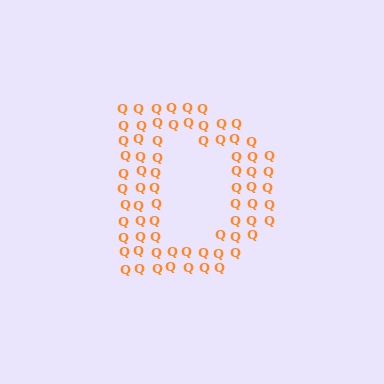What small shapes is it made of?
It is made of small letter Q's.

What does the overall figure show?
The overall figure shows the letter D.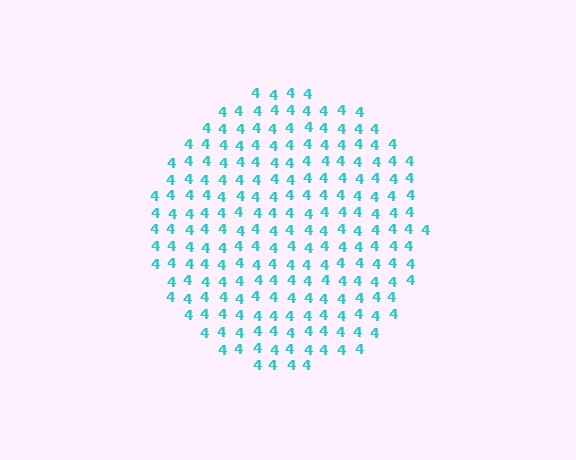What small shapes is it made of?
It is made of small digit 4's.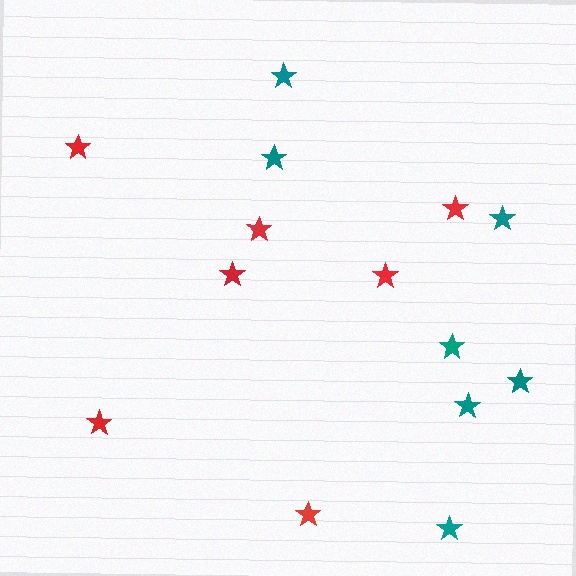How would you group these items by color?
There are 2 groups: one group of teal stars (7) and one group of red stars (7).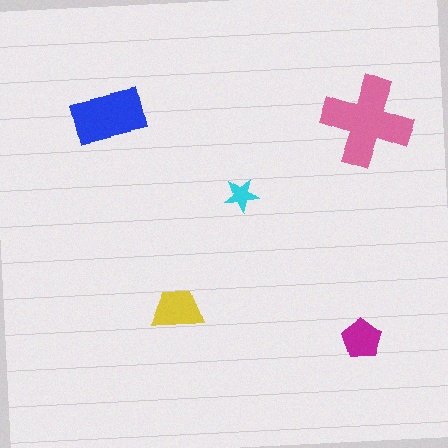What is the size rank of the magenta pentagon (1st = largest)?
4th.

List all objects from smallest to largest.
The cyan star, the magenta pentagon, the yellow trapezoid, the blue rectangle, the pink cross.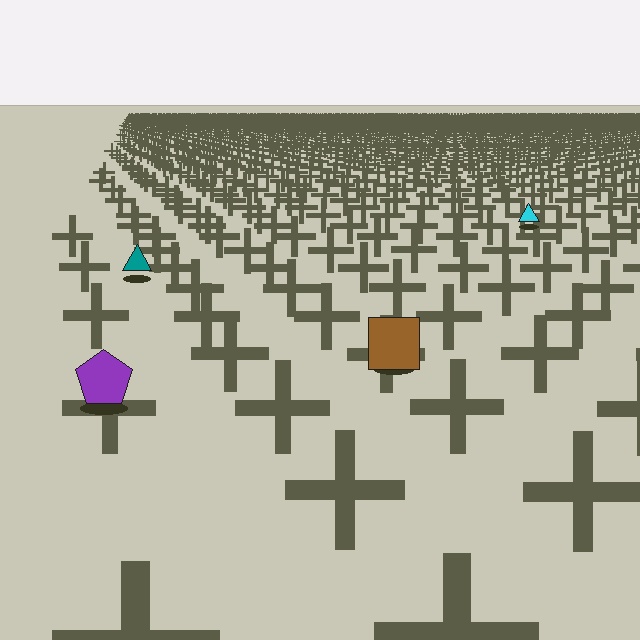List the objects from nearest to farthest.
From nearest to farthest: the purple pentagon, the brown square, the teal triangle, the cyan triangle.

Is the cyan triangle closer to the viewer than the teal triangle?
No. The teal triangle is closer — you can tell from the texture gradient: the ground texture is coarser near it.